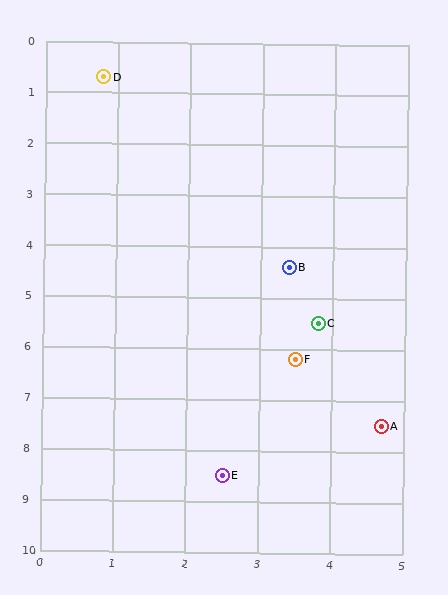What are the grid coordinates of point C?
Point C is at approximately (3.8, 5.5).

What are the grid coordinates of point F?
Point F is at approximately (3.5, 6.2).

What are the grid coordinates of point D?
Point D is at approximately (0.8, 0.7).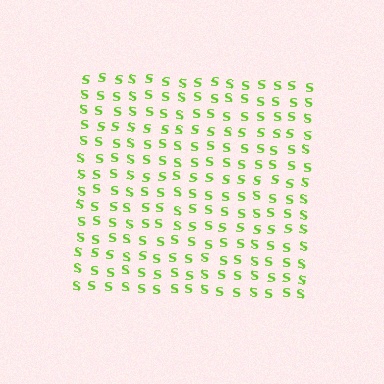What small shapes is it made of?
It is made of small letter S's.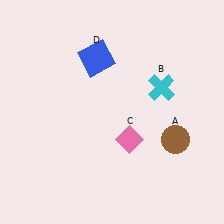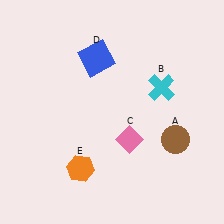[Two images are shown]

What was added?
An orange hexagon (E) was added in Image 2.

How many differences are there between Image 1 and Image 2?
There is 1 difference between the two images.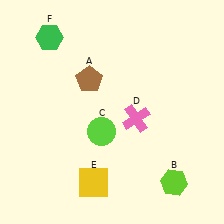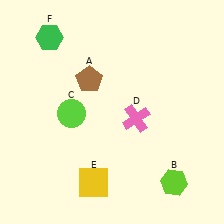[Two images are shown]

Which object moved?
The lime circle (C) moved left.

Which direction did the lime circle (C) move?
The lime circle (C) moved left.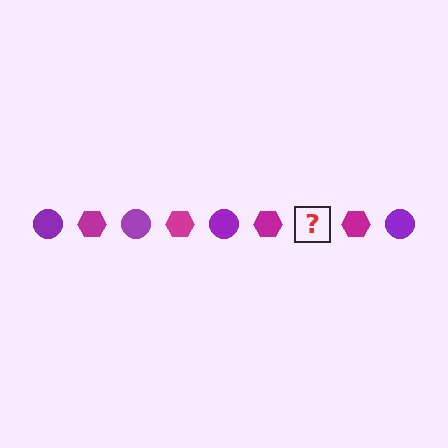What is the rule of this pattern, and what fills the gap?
The rule is that the pattern alternates between purple circle and magenta hexagon. The gap should be filled with a purple circle.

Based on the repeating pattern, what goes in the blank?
The blank should be a purple circle.